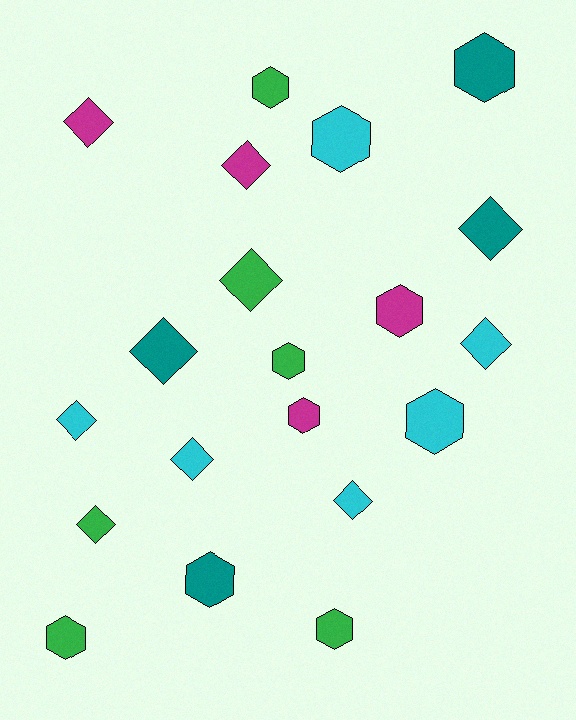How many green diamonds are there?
There are 2 green diamonds.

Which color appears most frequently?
Green, with 6 objects.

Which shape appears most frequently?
Diamond, with 10 objects.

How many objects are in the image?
There are 20 objects.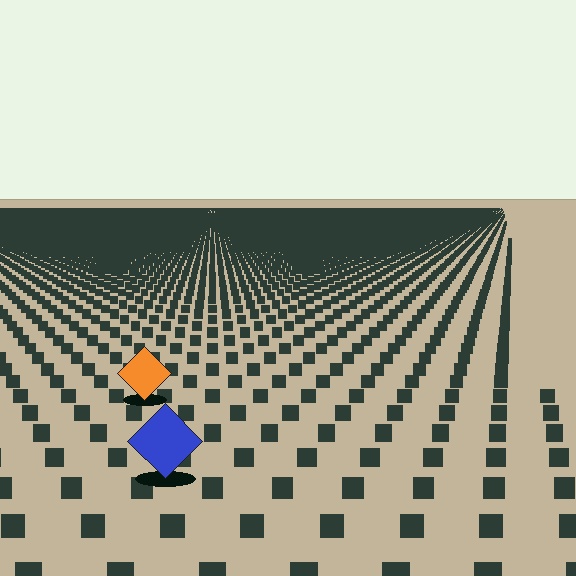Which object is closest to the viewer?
The blue diamond is closest. The texture marks near it are larger and more spread out.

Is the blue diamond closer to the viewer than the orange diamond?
Yes. The blue diamond is closer — you can tell from the texture gradient: the ground texture is coarser near it.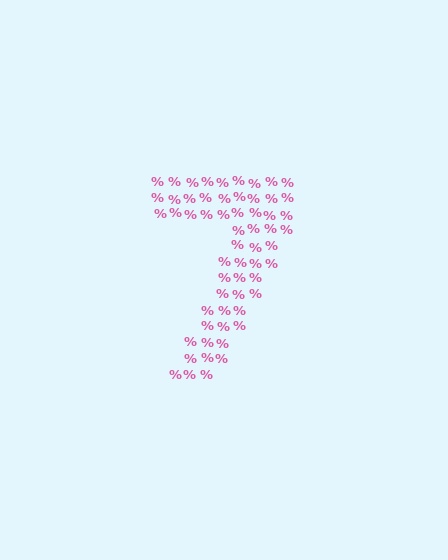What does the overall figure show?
The overall figure shows the digit 7.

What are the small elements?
The small elements are percent signs.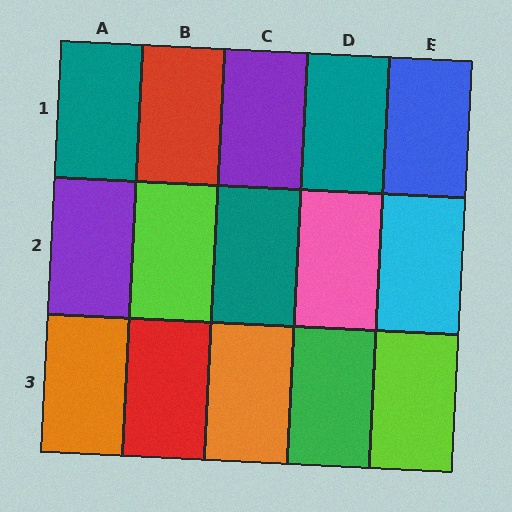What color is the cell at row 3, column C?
Orange.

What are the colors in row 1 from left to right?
Teal, red, purple, teal, blue.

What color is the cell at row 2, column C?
Teal.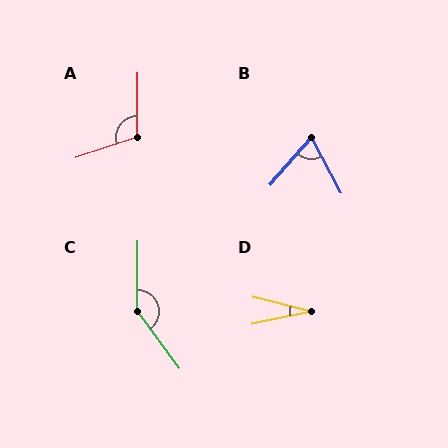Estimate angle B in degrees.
Approximately 69 degrees.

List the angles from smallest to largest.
D (26°), B (69°), A (109°), C (143°).